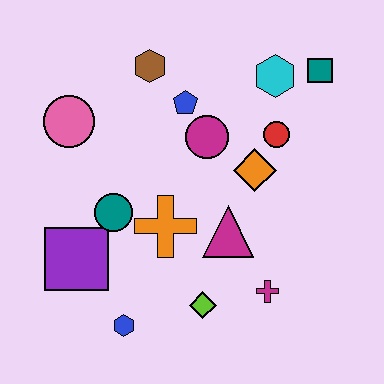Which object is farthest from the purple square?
The teal square is farthest from the purple square.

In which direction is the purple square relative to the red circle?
The purple square is to the left of the red circle.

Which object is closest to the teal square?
The cyan hexagon is closest to the teal square.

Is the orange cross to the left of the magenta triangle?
Yes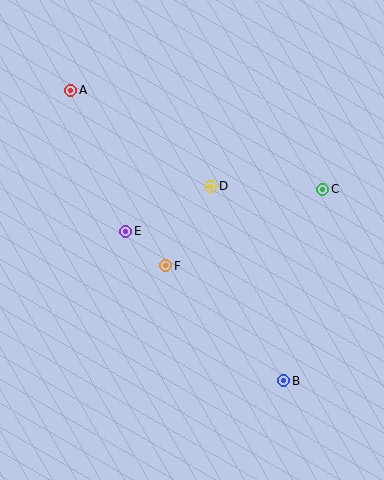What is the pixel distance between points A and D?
The distance between A and D is 170 pixels.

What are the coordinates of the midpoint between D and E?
The midpoint between D and E is at (168, 209).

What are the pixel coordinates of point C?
Point C is at (323, 189).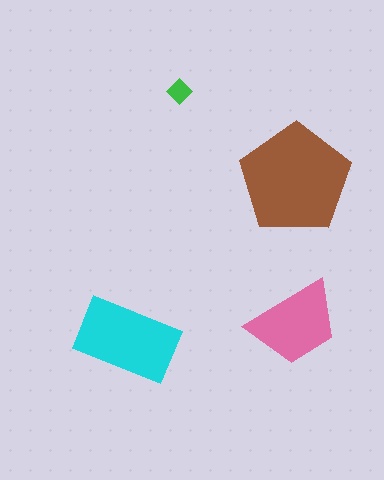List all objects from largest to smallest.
The brown pentagon, the cyan rectangle, the pink trapezoid, the green diamond.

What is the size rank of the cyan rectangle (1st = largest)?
2nd.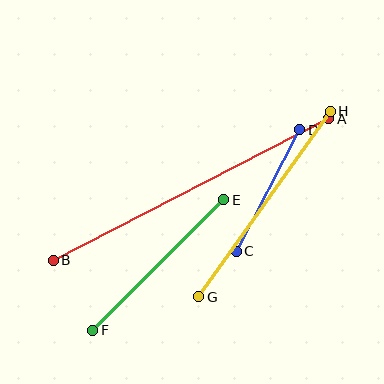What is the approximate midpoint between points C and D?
The midpoint is at approximately (268, 190) pixels.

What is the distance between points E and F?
The distance is approximately 185 pixels.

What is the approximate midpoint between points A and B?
The midpoint is at approximately (191, 189) pixels.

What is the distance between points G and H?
The distance is approximately 227 pixels.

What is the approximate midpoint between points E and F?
The midpoint is at approximately (158, 265) pixels.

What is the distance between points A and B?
The distance is approximately 310 pixels.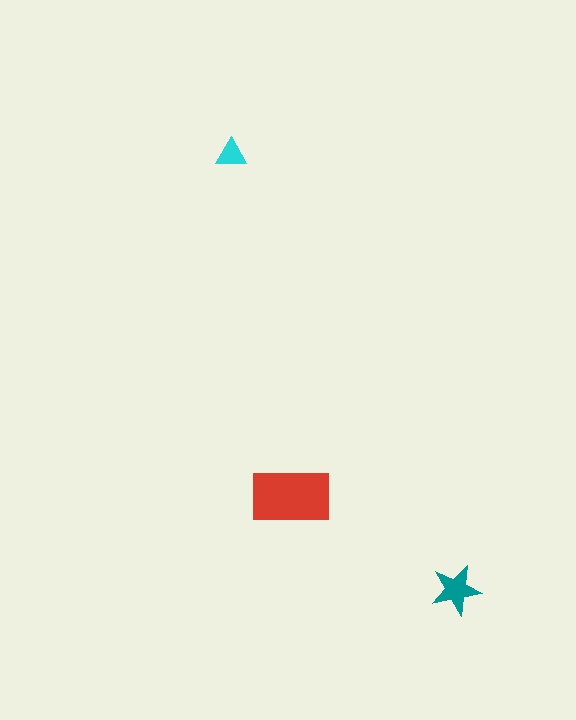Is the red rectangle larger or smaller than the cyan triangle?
Larger.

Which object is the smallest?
The cyan triangle.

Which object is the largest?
The red rectangle.